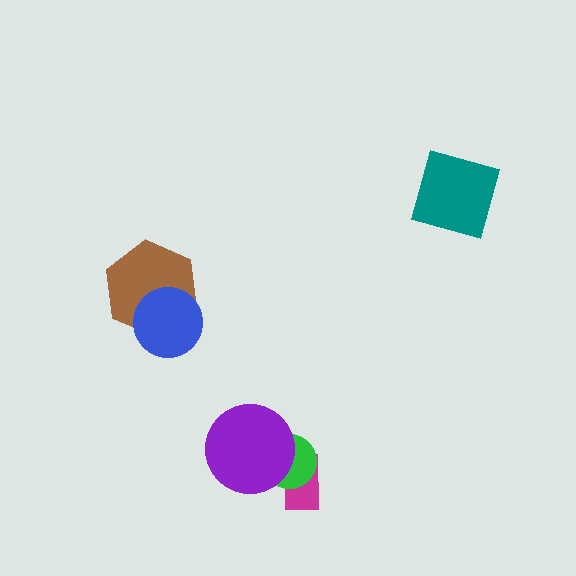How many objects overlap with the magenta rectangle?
2 objects overlap with the magenta rectangle.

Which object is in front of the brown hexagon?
The blue circle is in front of the brown hexagon.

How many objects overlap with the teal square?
0 objects overlap with the teal square.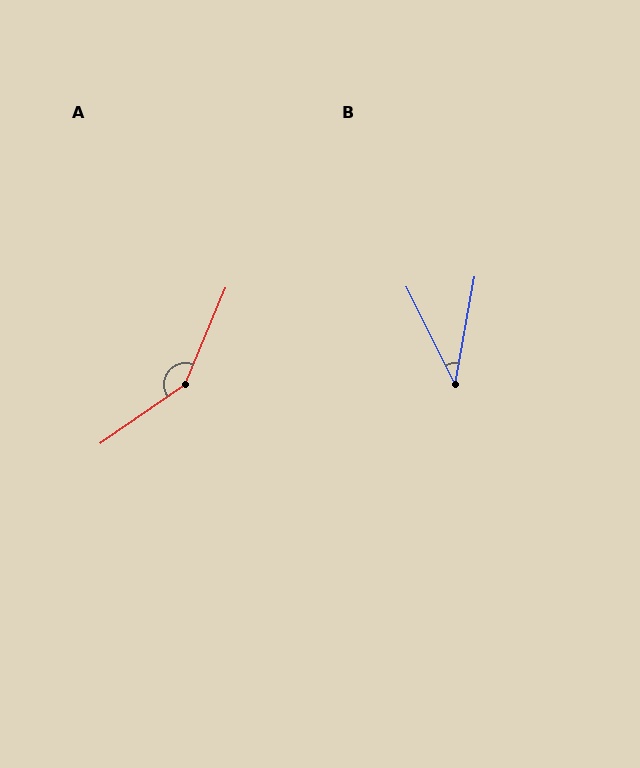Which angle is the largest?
A, at approximately 148 degrees.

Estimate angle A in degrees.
Approximately 148 degrees.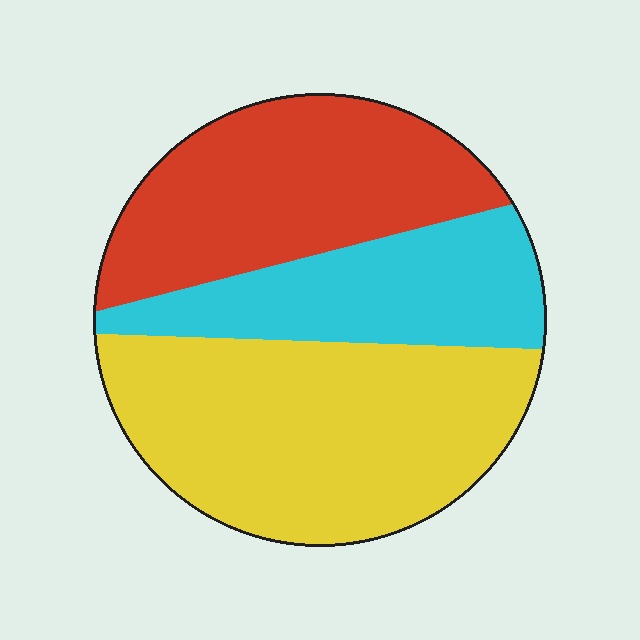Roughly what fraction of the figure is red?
Red takes up about one third (1/3) of the figure.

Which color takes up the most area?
Yellow, at roughly 45%.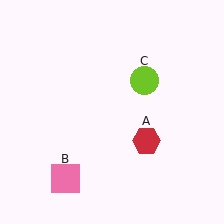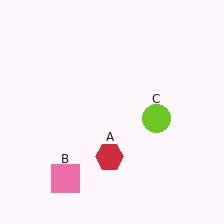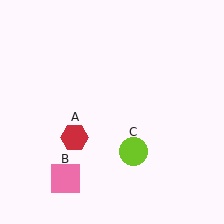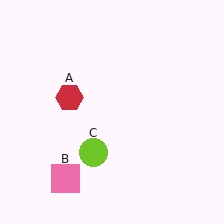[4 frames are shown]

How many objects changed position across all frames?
2 objects changed position: red hexagon (object A), lime circle (object C).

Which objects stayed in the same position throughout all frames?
Pink square (object B) remained stationary.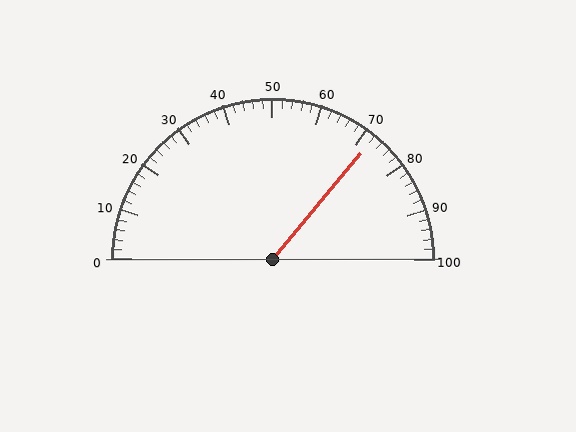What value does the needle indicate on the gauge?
The needle indicates approximately 72.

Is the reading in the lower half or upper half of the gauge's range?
The reading is in the upper half of the range (0 to 100).